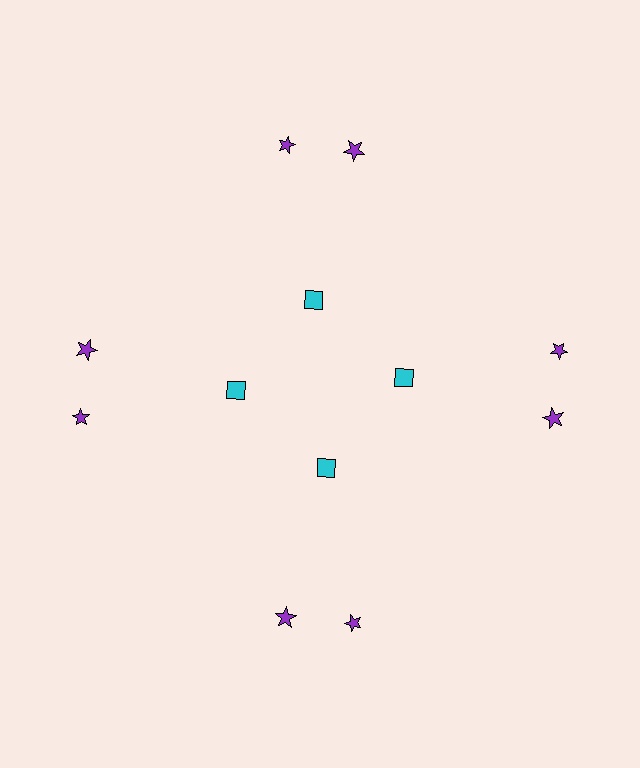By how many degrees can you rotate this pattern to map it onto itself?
The pattern maps onto itself every 90 degrees of rotation.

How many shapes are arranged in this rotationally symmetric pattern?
There are 12 shapes, arranged in 4 groups of 3.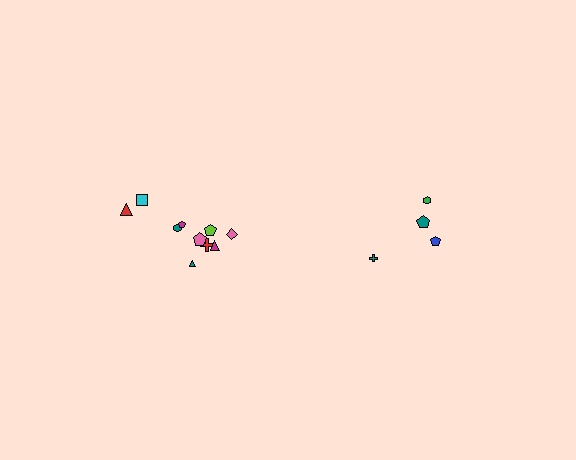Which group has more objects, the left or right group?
The left group.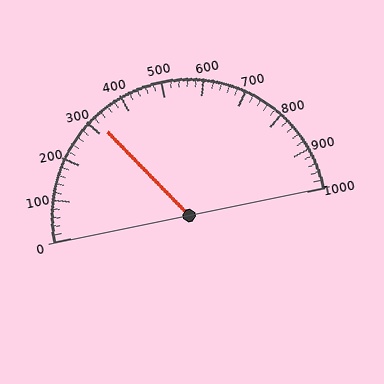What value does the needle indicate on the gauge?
The needle indicates approximately 320.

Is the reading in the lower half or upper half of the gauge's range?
The reading is in the lower half of the range (0 to 1000).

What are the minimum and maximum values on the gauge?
The gauge ranges from 0 to 1000.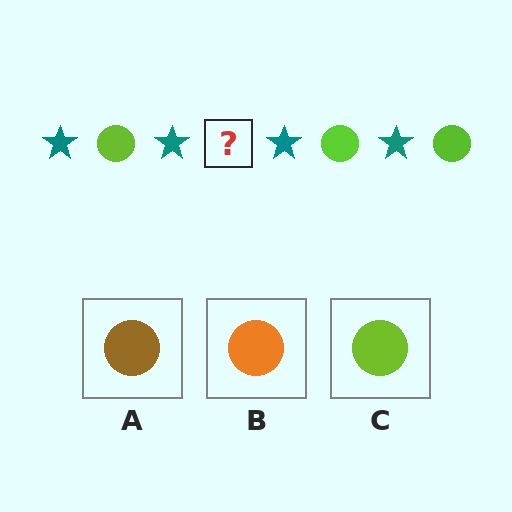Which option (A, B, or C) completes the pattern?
C.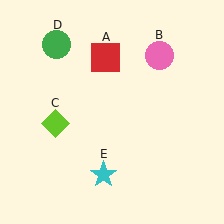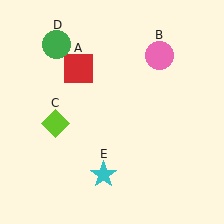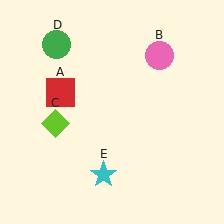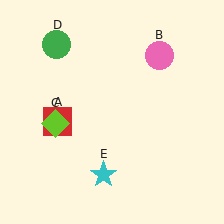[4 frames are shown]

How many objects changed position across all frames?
1 object changed position: red square (object A).